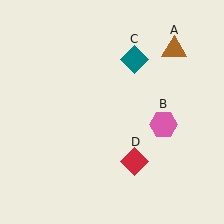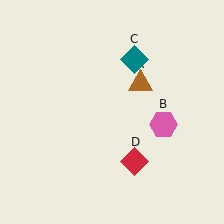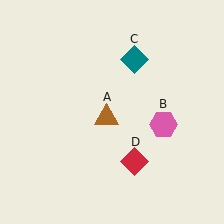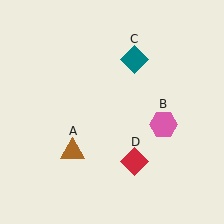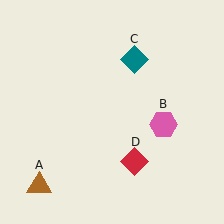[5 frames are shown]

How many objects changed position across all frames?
1 object changed position: brown triangle (object A).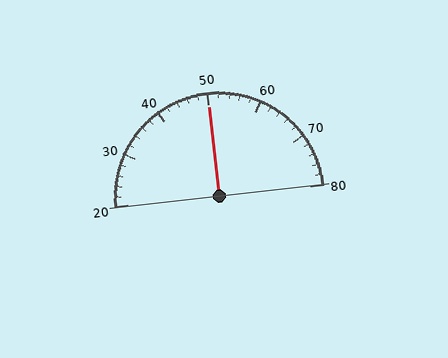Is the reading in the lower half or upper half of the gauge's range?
The reading is in the upper half of the range (20 to 80).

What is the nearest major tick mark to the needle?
The nearest major tick mark is 50.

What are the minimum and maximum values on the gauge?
The gauge ranges from 20 to 80.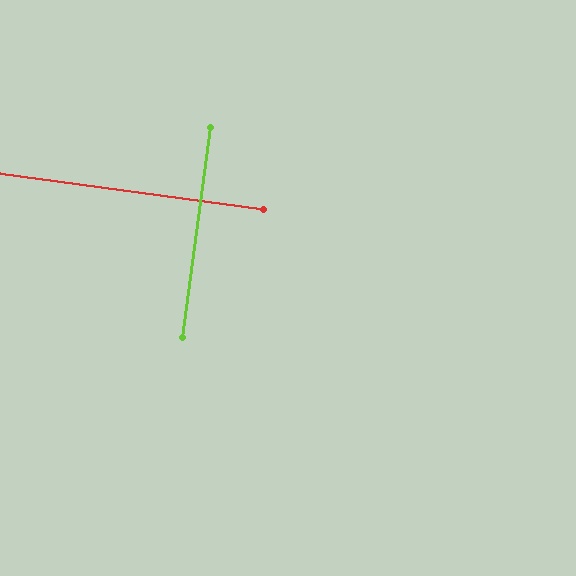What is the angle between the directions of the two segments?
Approximately 90 degrees.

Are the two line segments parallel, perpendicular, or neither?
Perpendicular — they meet at approximately 90°.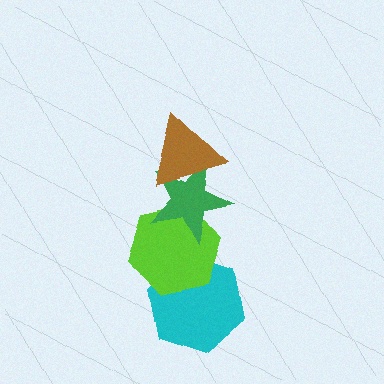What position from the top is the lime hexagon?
The lime hexagon is 3rd from the top.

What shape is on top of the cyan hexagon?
The lime hexagon is on top of the cyan hexagon.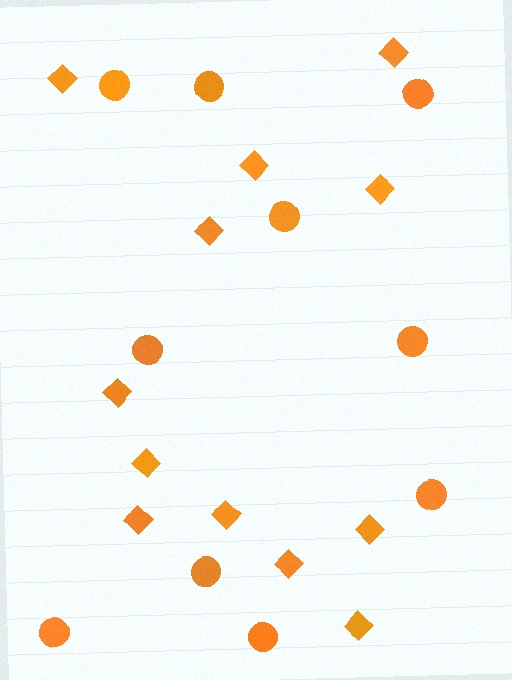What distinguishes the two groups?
There are 2 groups: one group of diamonds (12) and one group of circles (10).